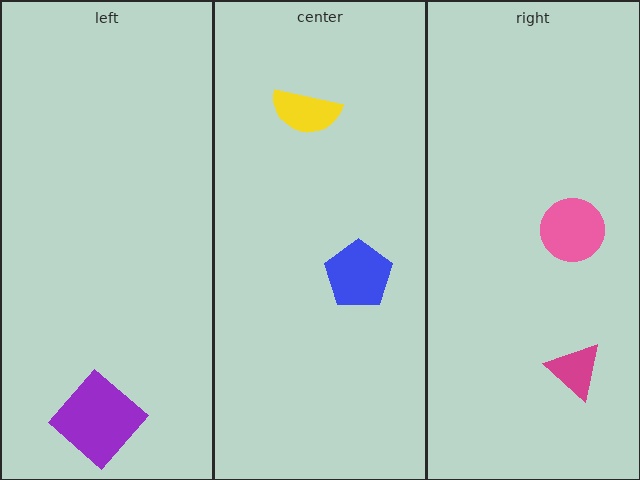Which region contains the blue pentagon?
The center region.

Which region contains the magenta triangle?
The right region.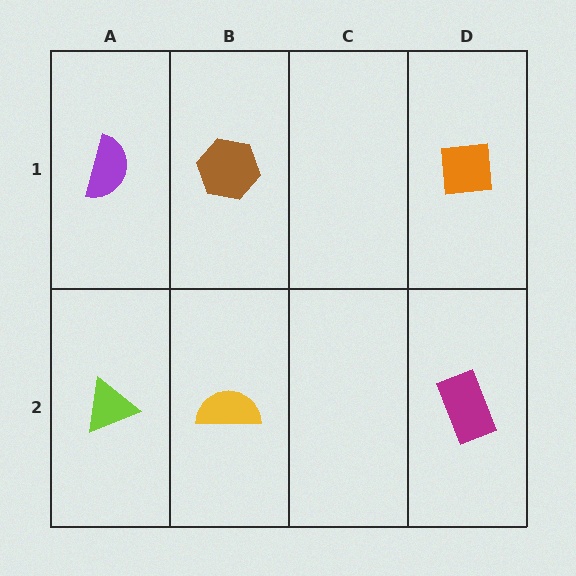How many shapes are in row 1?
3 shapes.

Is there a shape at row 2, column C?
No, that cell is empty.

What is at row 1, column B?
A brown hexagon.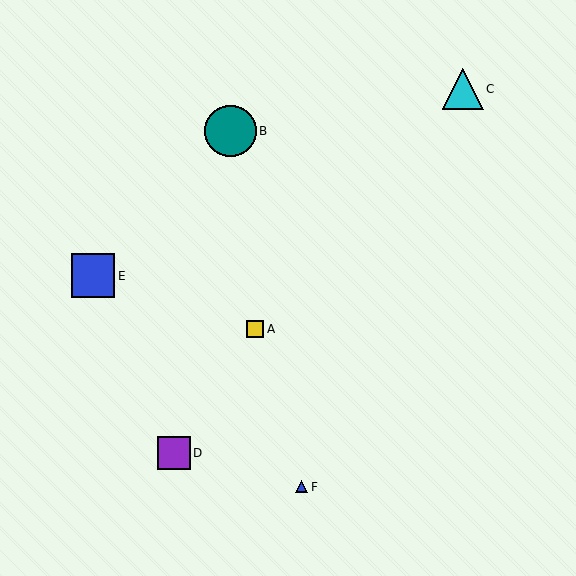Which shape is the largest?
The teal circle (labeled B) is the largest.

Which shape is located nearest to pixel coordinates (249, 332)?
The yellow square (labeled A) at (255, 329) is nearest to that location.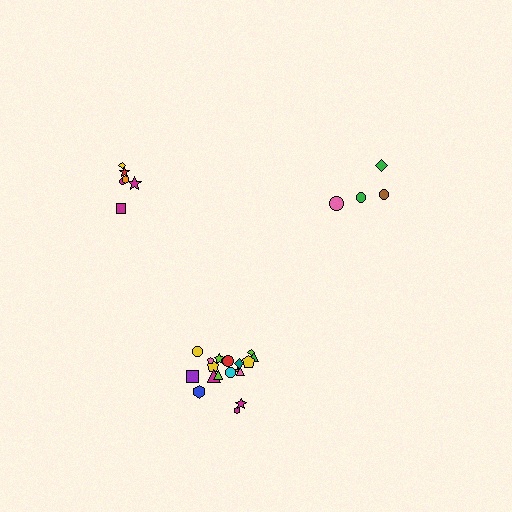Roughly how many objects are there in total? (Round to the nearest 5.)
Roughly 30 objects in total.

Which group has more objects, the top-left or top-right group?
The top-left group.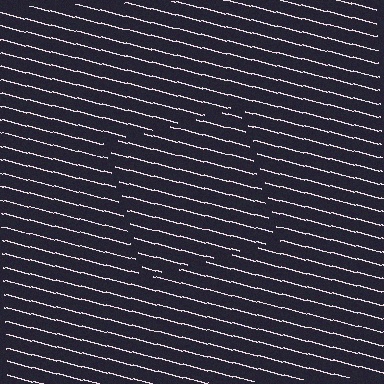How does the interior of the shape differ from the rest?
The interior of the shape contains the same grating, shifted by half a period — the contour is defined by the phase discontinuity where line-ends from the inner and outer gratings abut.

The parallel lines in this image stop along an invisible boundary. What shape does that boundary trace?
An illusory square. The interior of the shape contains the same grating, shifted by half a period — the contour is defined by the phase discontinuity where line-ends from the inner and outer gratings abut.